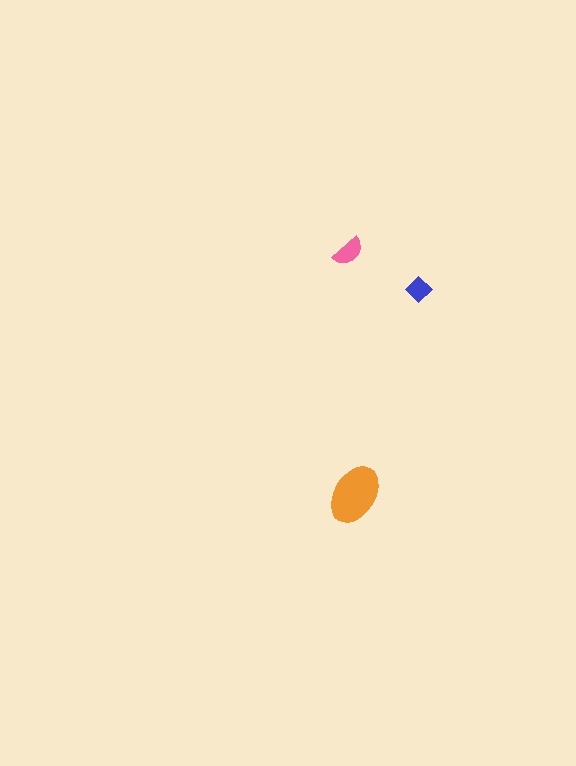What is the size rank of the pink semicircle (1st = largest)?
2nd.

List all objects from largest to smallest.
The orange ellipse, the pink semicircle, the blue diamond.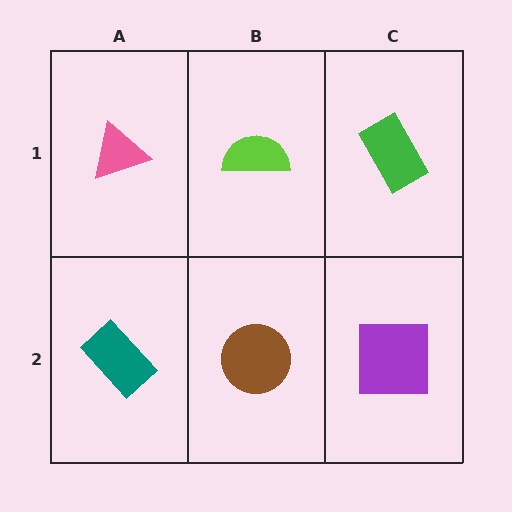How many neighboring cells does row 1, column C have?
2.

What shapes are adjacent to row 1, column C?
A purple square (row 2, column C), a lime semicircle (row 1, column B).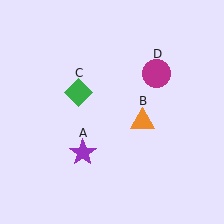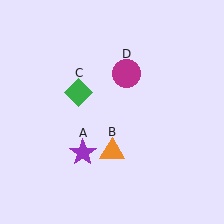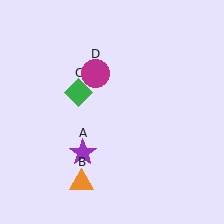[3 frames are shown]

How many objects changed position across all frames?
2 objects changed position: orange triangle (object B), magenta circle (object D).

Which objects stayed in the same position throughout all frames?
Purple star (object A) and green diamond (object C) remained stationary.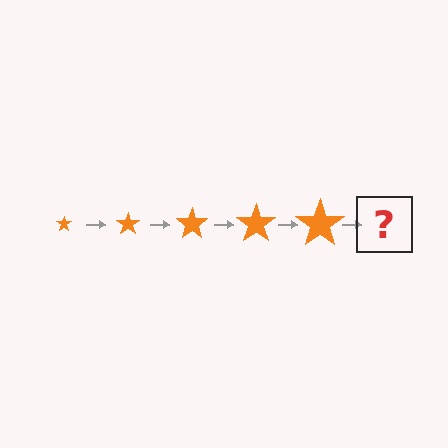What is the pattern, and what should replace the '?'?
The pattern is that the star gets progressively larger each step. The '?' should be an orange star, larger than the previous one.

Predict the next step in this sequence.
The next step is an orange star, larger than the previous one.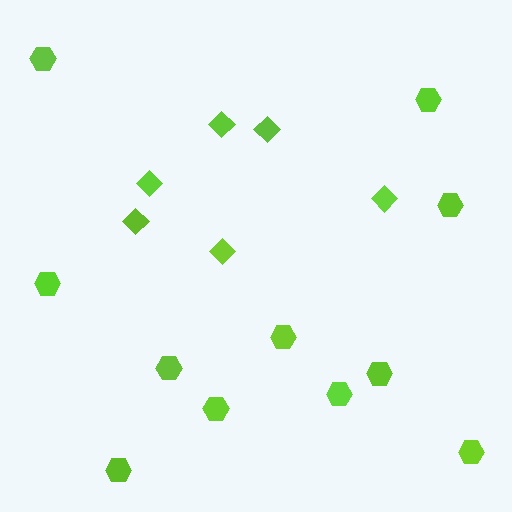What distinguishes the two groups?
There are 2 groups: one group of diamonds (6) and one group of hexagons (11).